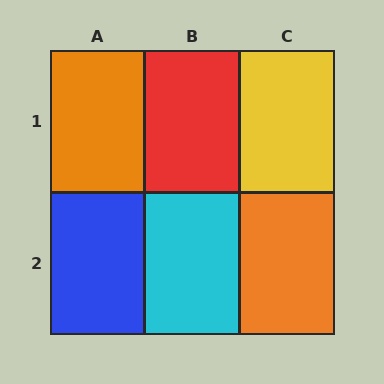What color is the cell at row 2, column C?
Orange.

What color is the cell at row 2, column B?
Cyan.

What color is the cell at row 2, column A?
Blue.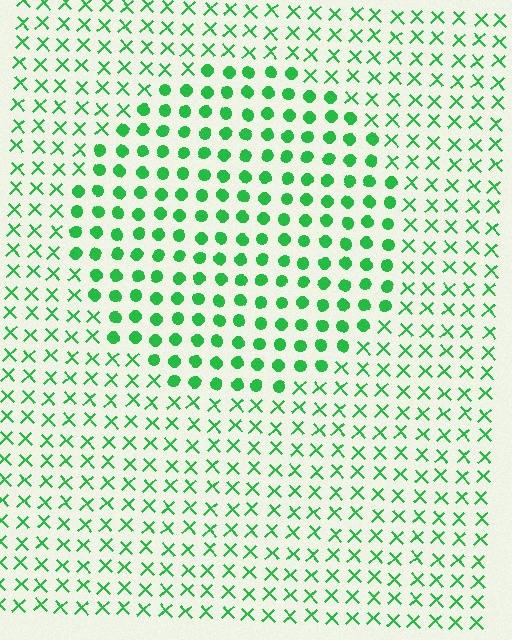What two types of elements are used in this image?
The image uses circles inside the circle region and X marks outside it.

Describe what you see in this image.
The image is filled with small green elements arranged in a uniform grid. A circle-shaped region contains circles, while the surrounding area contains X marks. The boundary is defined purely by the change in element shape.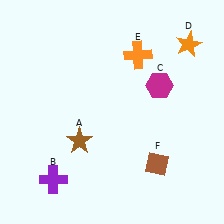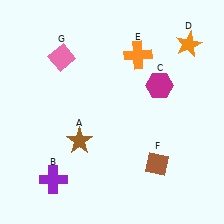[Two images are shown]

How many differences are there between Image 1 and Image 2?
There is 1 difference between the two images.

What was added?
A pink diamond (G) was added in Image 2.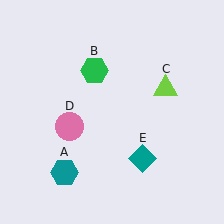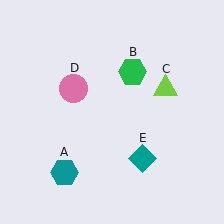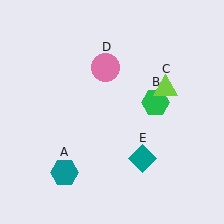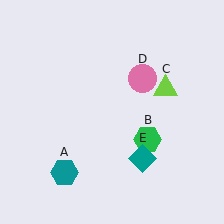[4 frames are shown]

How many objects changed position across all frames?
2 objects changed position: green hexagon (object B), pink circle (object D).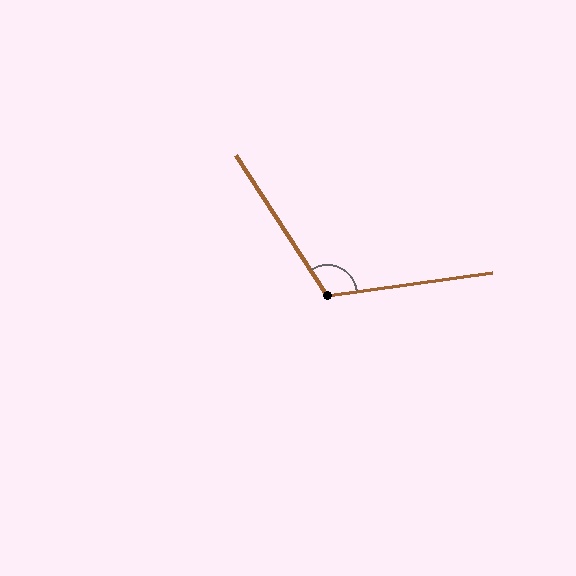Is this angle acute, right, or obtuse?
It is obtuse.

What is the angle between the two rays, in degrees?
Approximately 115 degrees.